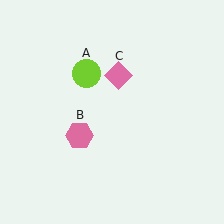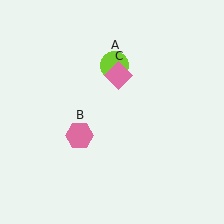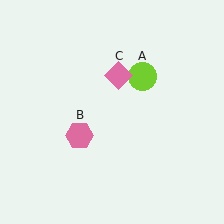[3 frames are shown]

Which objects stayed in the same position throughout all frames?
Pink hexagon (object B) and pink diamond (object C) remained stationary.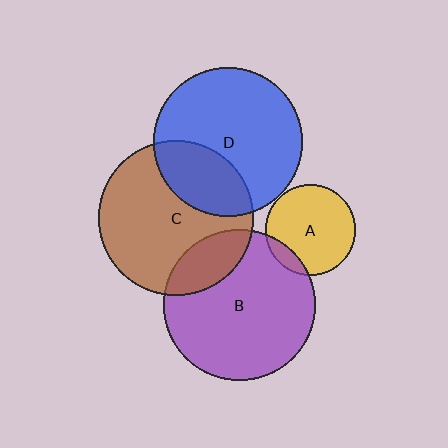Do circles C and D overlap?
Yes.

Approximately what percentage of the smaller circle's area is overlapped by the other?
Approximately 30%.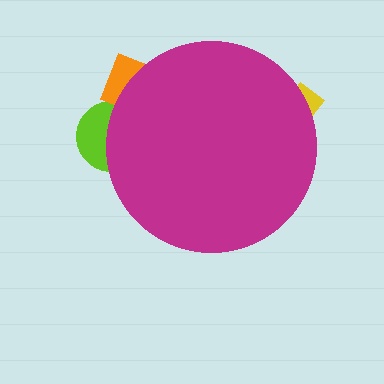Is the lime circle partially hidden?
Yes, the lime circle is partially hidden behind the magenta circle.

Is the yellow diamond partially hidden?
Yes, the yellow diamond is partially hidden behind the magenta circle.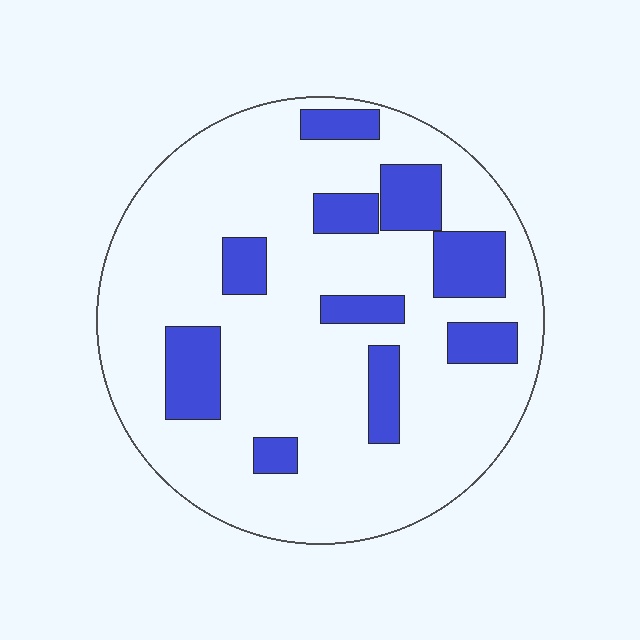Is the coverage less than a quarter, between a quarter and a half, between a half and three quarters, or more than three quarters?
Less than a quarter.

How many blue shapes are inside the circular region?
10.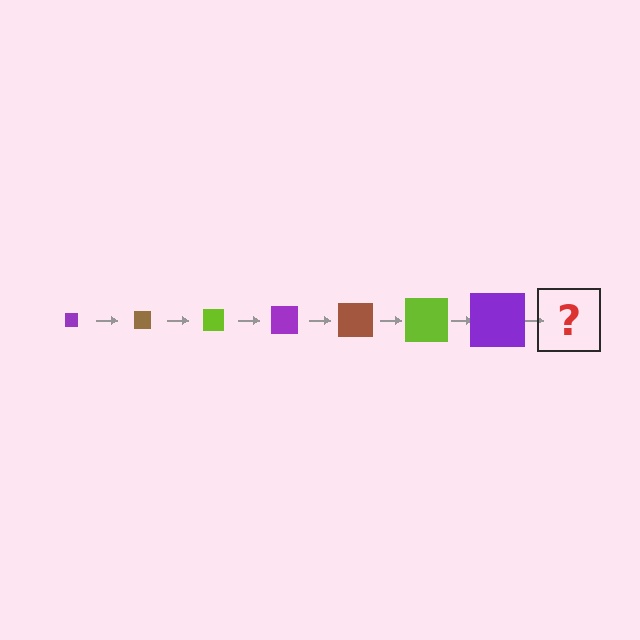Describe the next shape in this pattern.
It should be a brown square, larger than the previous one.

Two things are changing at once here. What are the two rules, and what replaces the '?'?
The two rules are that the square grows larger each step and the color cycles through purple, brown, and lime. The '?' should be a brown square, larger than the previous one.